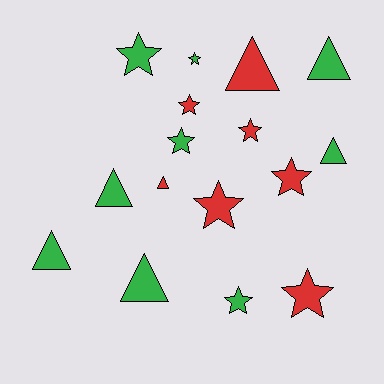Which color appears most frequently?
Green, with 9 objects.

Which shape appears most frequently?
Star, with 9 objects.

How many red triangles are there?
There are 2 red triangles.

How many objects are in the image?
There are 16 objects.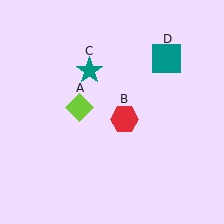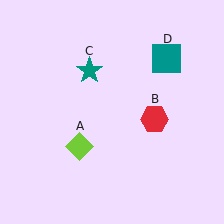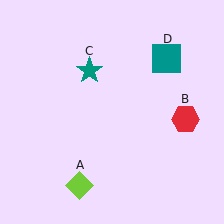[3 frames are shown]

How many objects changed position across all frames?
2 objects changed position: lime diamond (object A), red hexagon (object B).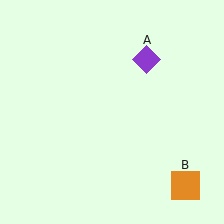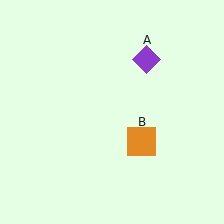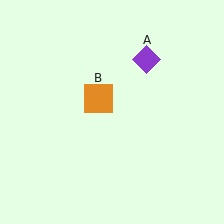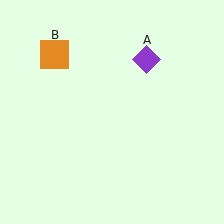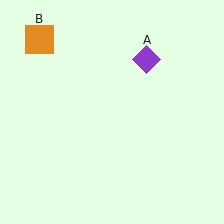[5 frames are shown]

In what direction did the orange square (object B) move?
The orange square (object B) moved up and to the left.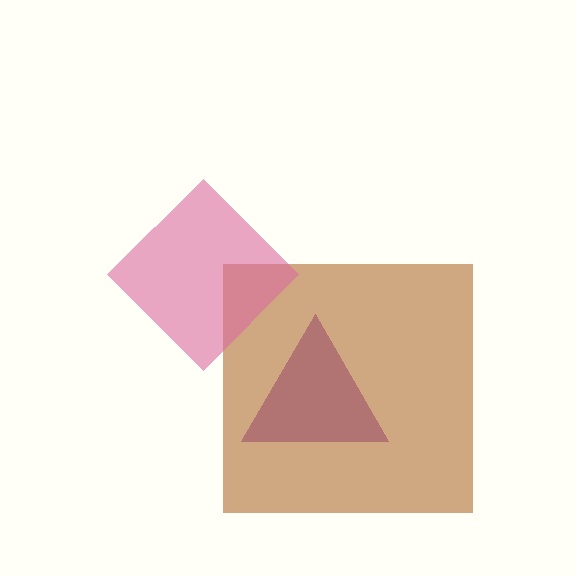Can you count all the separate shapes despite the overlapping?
Yes, there are 3 separate shapes.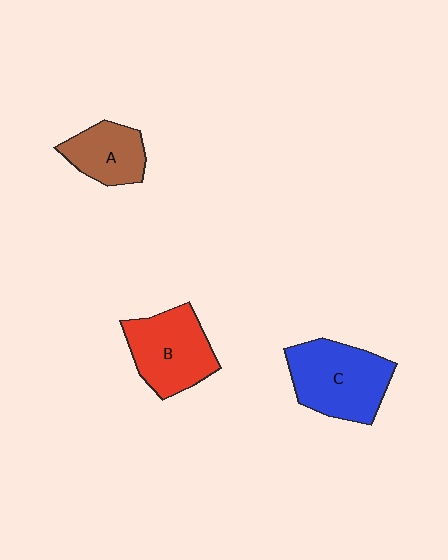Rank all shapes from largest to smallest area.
From largest to smallest: C (blue), B (red), A (brown).